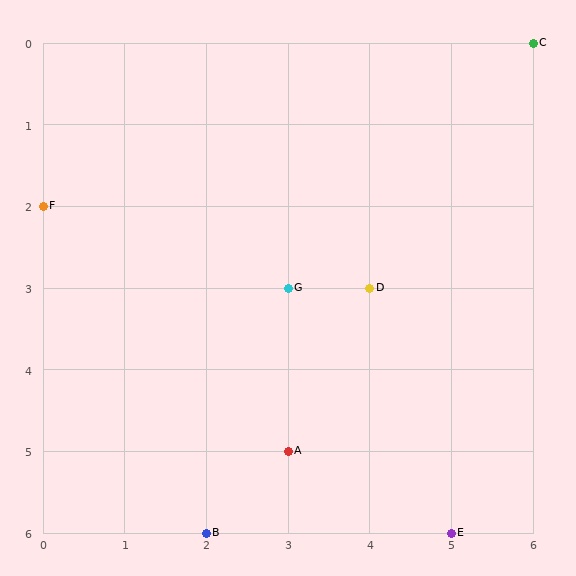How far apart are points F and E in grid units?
Points F and E are 5 columns and 4 rows apart (about 6.4 grid units diagonally).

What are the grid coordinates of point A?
Point A is at grid coordinates (3, 5).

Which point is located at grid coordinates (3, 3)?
Point G is at (3, 3).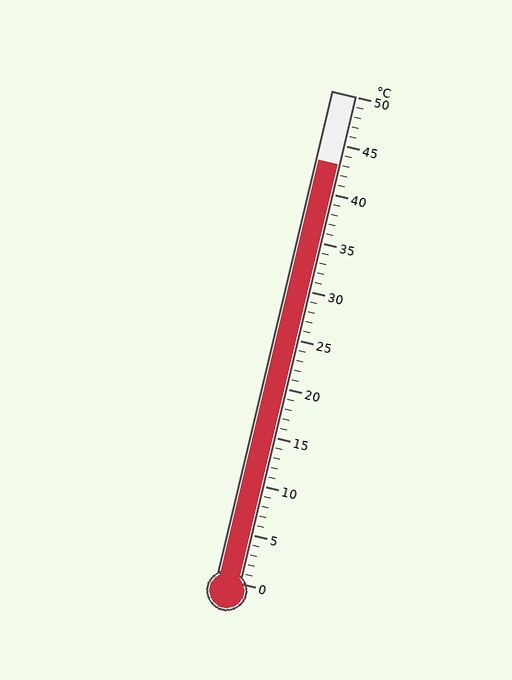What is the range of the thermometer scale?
The thermometer scale ranges from 0°C to 50°C.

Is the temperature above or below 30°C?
The temperature is above 30°C.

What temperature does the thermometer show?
The thermometer shows approximately 43°C.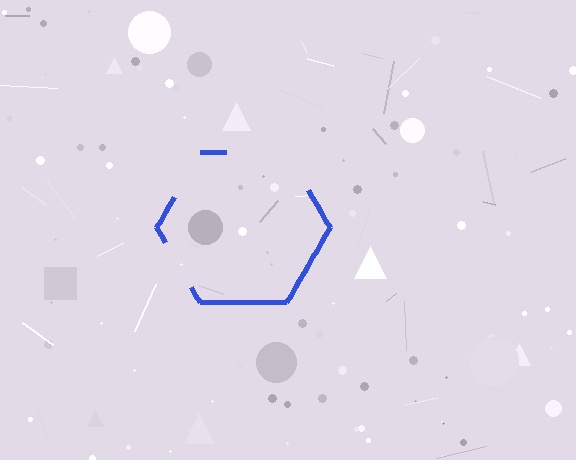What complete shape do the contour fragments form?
The contour fragments form a hexagon.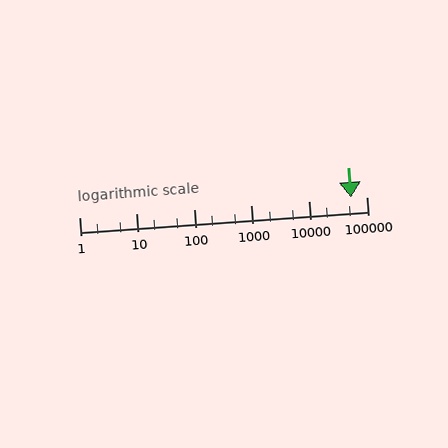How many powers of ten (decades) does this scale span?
The scale spans 5 decades, from 1 to 100000.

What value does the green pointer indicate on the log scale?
The pointer indicates approximately 54000.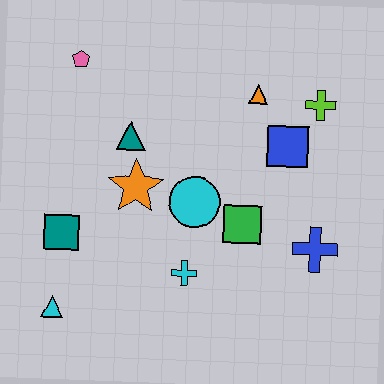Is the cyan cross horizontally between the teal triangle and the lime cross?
Yes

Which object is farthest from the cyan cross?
The pink pentagon is farthest from the cyan cross.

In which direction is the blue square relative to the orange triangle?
The blue square is below the orange triangle.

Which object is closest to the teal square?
The cyan triangle is closest to the teal square.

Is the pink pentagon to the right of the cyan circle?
No